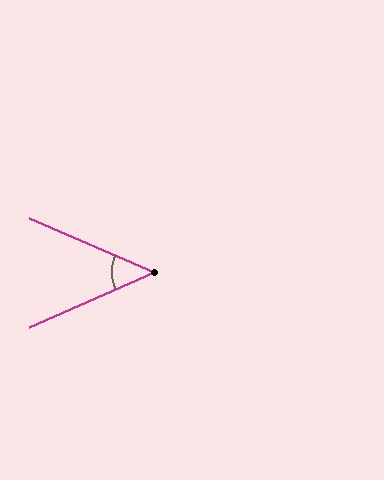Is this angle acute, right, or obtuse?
It is acute.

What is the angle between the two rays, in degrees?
Approximately 47 degrees.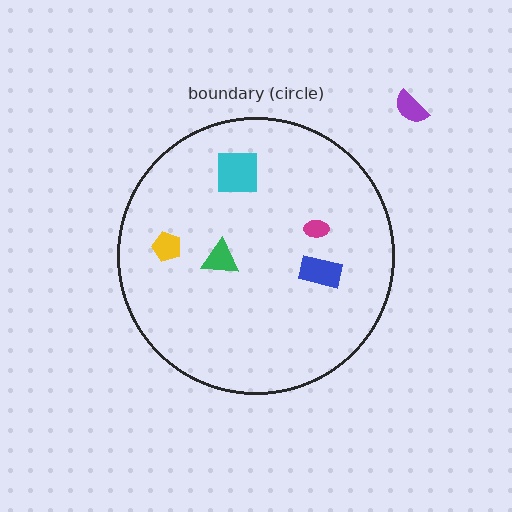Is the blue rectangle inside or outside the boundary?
Inside.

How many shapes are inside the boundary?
5 inside, 1 outside.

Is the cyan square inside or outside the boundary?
Inside.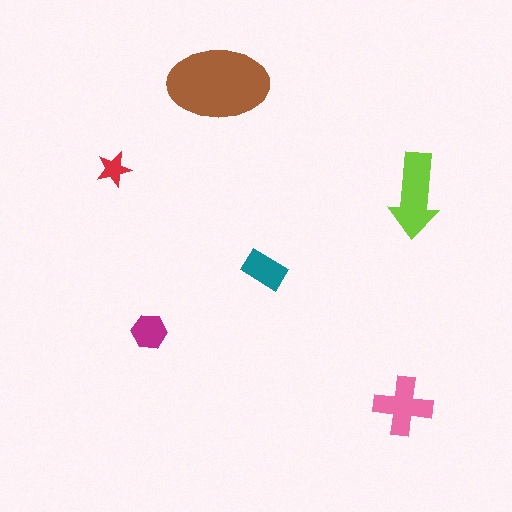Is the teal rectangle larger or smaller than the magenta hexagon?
Larger.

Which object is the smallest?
The red star.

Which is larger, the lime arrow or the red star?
The lime arrow.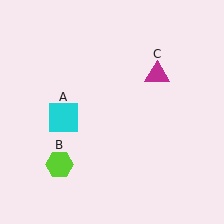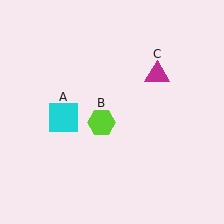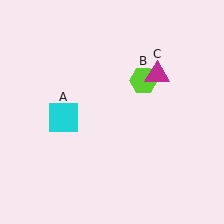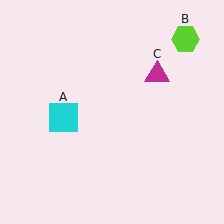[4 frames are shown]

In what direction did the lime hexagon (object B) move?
The lime hexagon (object B) moved up and to the right.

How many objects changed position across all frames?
1 object changed position: lime hexagon (object B).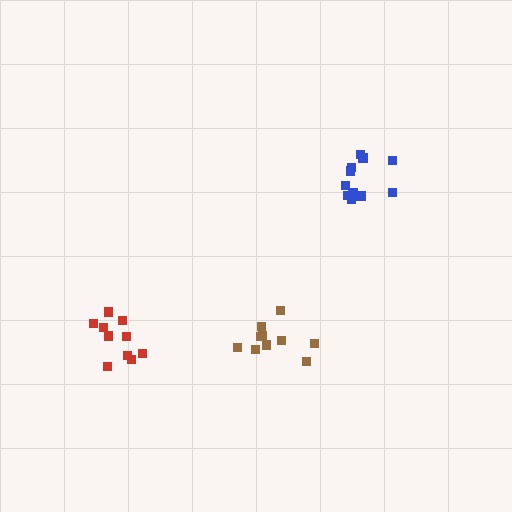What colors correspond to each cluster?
The clusters are colored: red, brown, blue.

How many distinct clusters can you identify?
There are 3 distinct clusters.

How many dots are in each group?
Group 1: 10 dots, Group 2: 10 dots, Group 3: 12 dots (32 total).